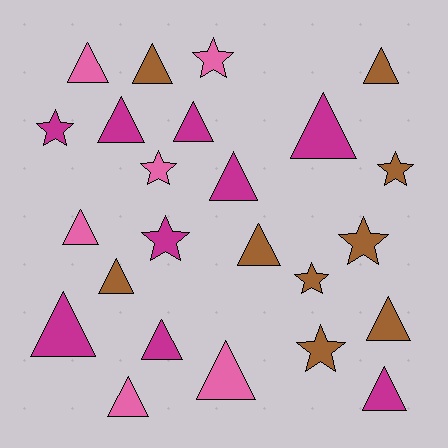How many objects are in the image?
There are 24 objects.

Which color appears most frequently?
Magenta, with 9 objects.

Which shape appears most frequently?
Triangle, with 16 objects.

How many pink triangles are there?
There are 4 pink triangles.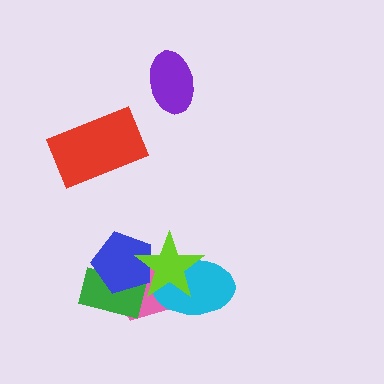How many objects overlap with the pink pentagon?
4 objects overlap with the pink pentagon.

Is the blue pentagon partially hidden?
Yes, it is partially covered by another shape.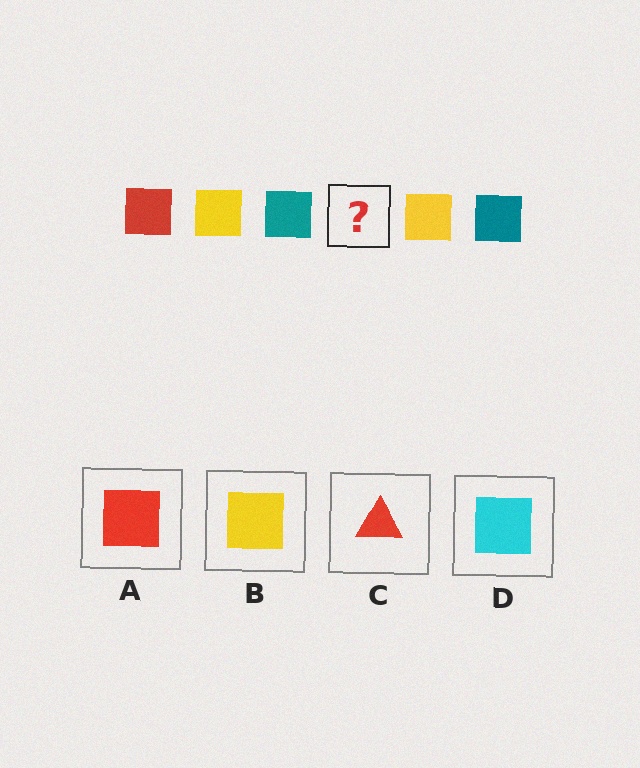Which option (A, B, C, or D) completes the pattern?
A.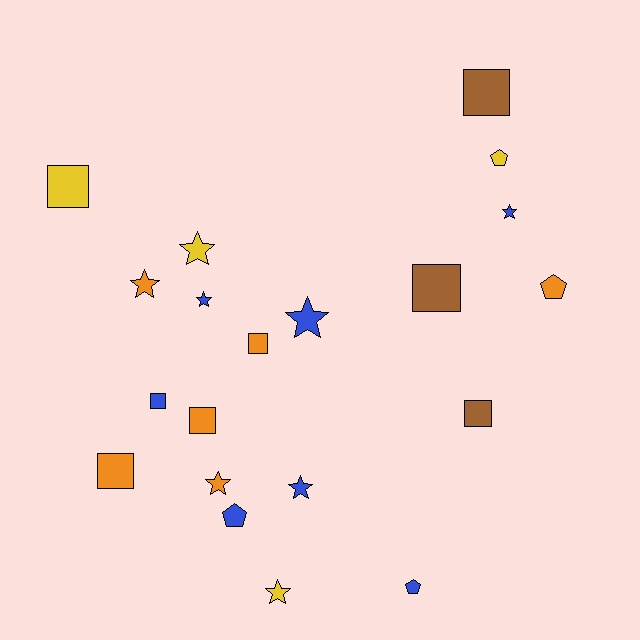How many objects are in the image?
There are 20 objects.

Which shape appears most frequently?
Square, with 8 objects.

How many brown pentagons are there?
There are no brown pentagons.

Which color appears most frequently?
Blue, with 7 objects.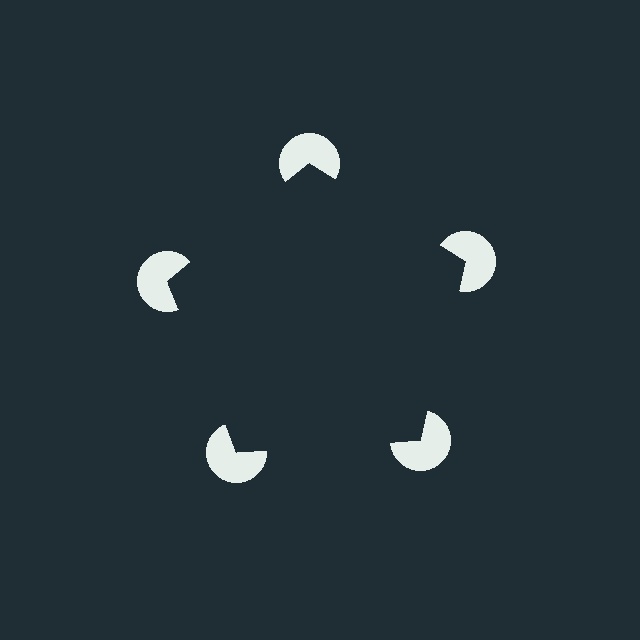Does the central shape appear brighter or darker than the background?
It typically appears slightly darker than the background, even though no actual brightness change is drawn.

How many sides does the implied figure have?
5 sides.